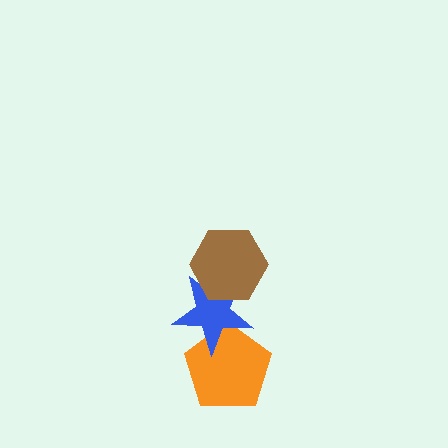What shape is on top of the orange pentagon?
The blue star is on top of the orange pentagon.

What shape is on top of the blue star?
The brown hexagon is on top of the blue star.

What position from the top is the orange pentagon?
The orange pentagon is 3rd from the top.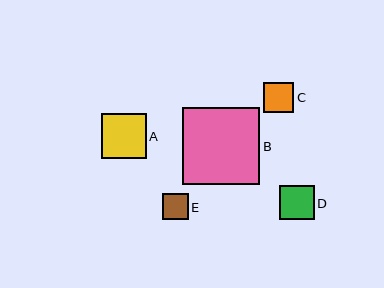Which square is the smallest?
Square E is the smallest with a size of approximately 26 pixels.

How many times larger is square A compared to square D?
Square A is approximately 1.3 times the size of square D.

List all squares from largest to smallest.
From largest to smallest: B, A, D, C, E.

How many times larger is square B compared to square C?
Square B is approximately 2.6 times the size of square C.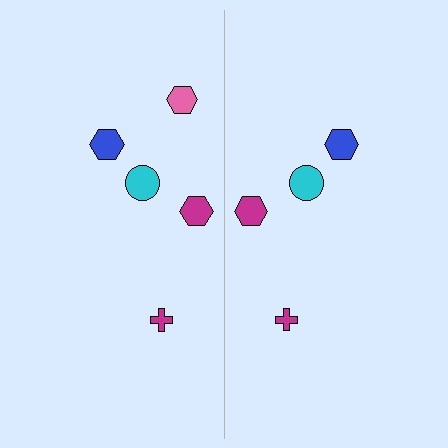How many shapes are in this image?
There are 9 shapes in this image.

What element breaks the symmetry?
A pink hexagon is missing from the right side.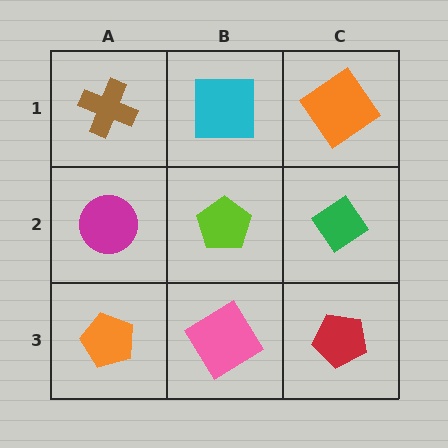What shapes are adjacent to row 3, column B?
A lime pentagon (row 2, column B), an orange pentagon (row 3, column A), a red pentagon (row 3, column C).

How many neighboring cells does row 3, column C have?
2.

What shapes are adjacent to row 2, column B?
A cyan square (row 1, column B), a pink diamond (row 3, column B), a magenta circle (row 2, column A), a green diamond (row 2, column C).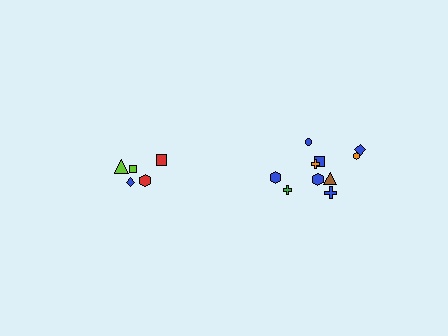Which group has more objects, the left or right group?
The right group.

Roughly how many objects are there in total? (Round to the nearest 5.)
Roughly 15 objects in total.